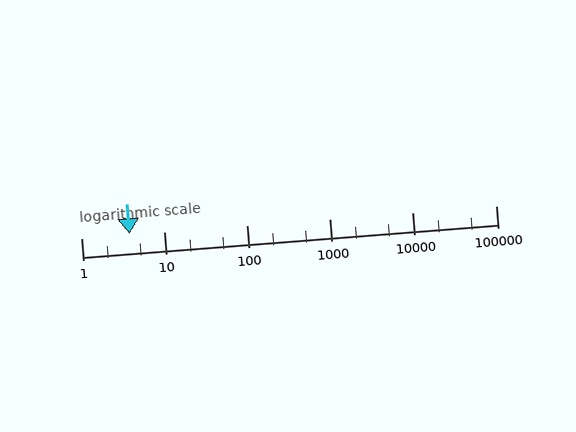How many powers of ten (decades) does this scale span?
The scale spans 5 decades, from 1 to 100000.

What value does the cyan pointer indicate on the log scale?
The pointer indicates approximately 3.8.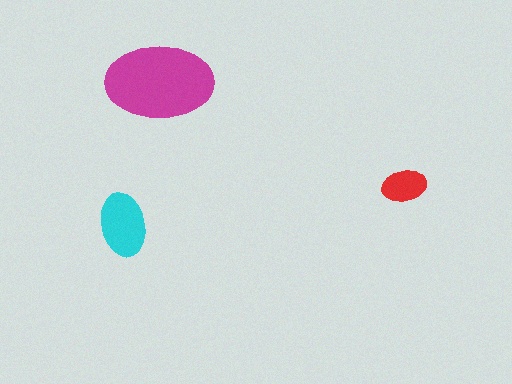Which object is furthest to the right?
The red ellipse is rightmost.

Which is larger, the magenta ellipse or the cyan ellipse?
The magenta one.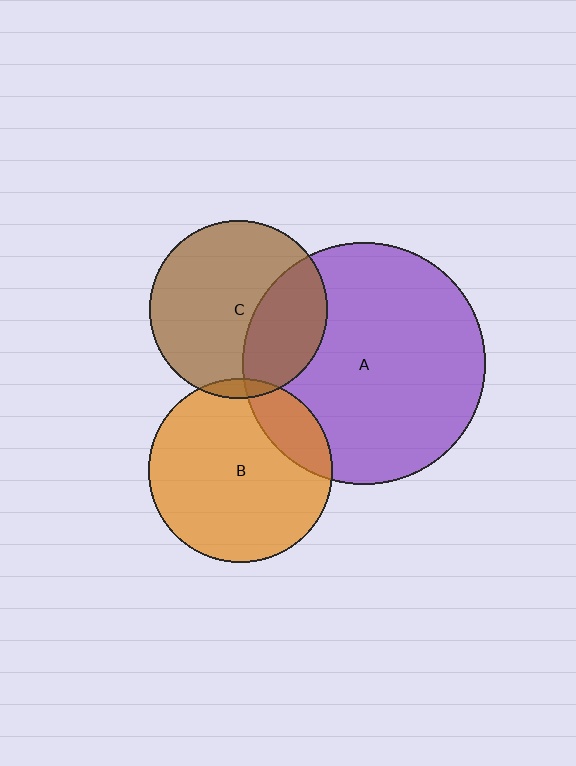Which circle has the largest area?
Circle A (purple).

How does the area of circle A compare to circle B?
Approximately 1.8 times.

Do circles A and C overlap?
Yes.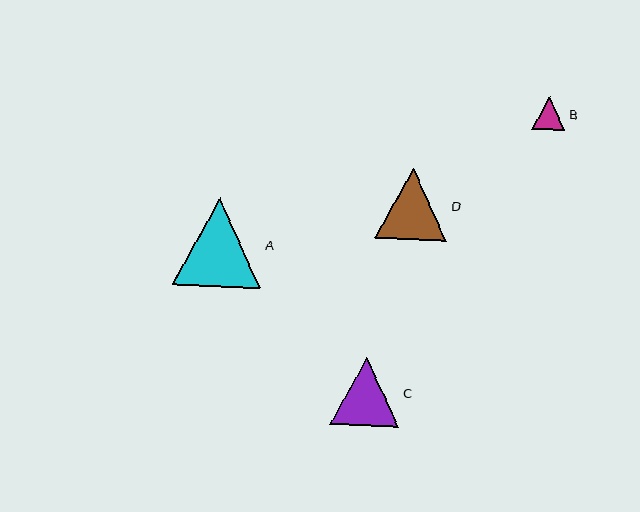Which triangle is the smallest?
Triangle B is the smallest with a size of approximately 33 pixels.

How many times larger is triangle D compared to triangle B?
Triangle D is approximately 2.2 times the size of triangle B.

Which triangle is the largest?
Triangle A is the largest with a size of approximately 89 pixels.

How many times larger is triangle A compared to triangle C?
Triangle A is approximately 1.3 times the size of triangle C.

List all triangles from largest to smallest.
From largest to smallest: A, D, C, B.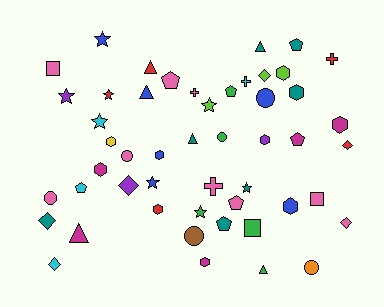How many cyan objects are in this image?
There are 4 cyan objects.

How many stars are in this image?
There are 8 stars.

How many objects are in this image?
There are 50 objects.